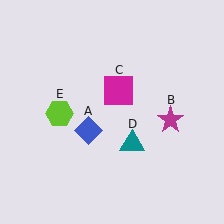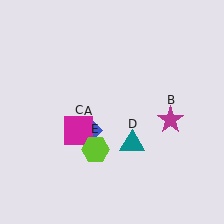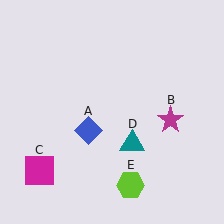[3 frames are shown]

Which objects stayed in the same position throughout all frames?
Blue diamond (object A) and magenta star (object B) and teal triangle (object D) remained stationary.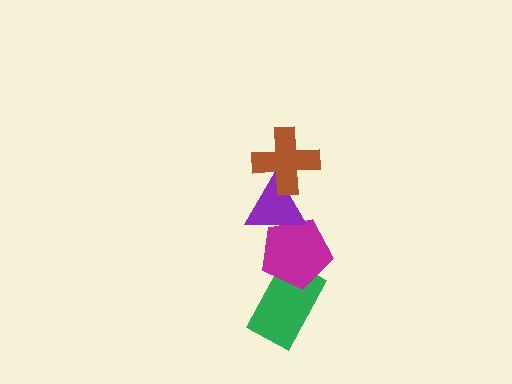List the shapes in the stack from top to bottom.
From top to bottom: the brown cross, the purple triangle, the magenta pentagon, the green rectangle.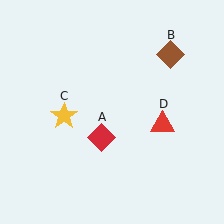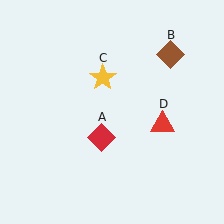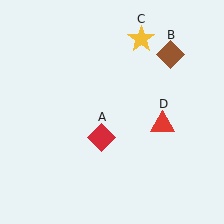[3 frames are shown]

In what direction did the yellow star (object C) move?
The yellow star (object C) moved up and to the right.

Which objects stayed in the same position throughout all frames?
Red diamond (object A) and brown diamond (object B) and red triangle (object D) remained stationary.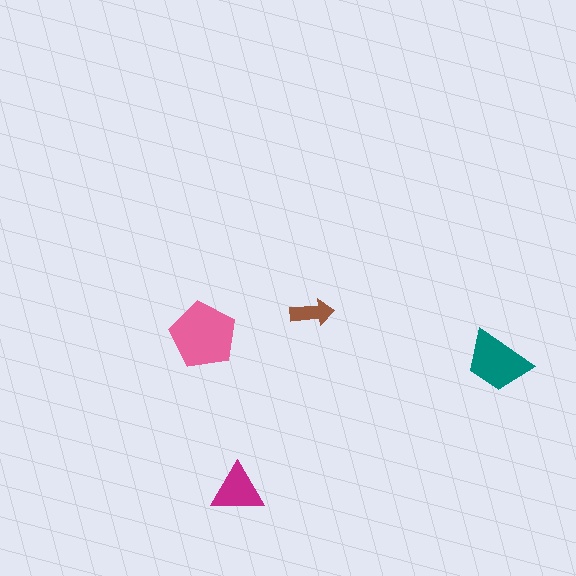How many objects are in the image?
There are 4 objects in the image.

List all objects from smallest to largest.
The brown arrow, the magenta triangle, the teal trapezoid, the pink pentagon.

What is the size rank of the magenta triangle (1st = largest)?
3rd.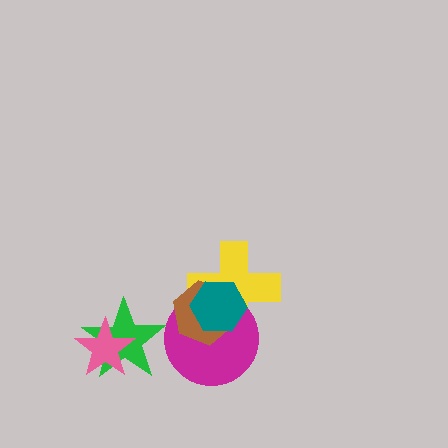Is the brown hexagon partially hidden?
Yes, it is partially covered by another shape.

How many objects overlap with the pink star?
1 object overlaps with the pink star.